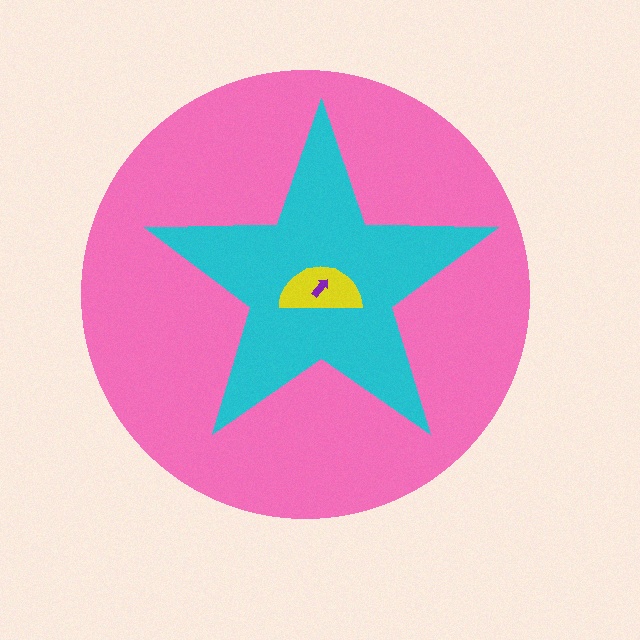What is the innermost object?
The purple arrow.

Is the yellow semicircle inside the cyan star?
Yes.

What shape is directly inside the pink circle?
The cyan star.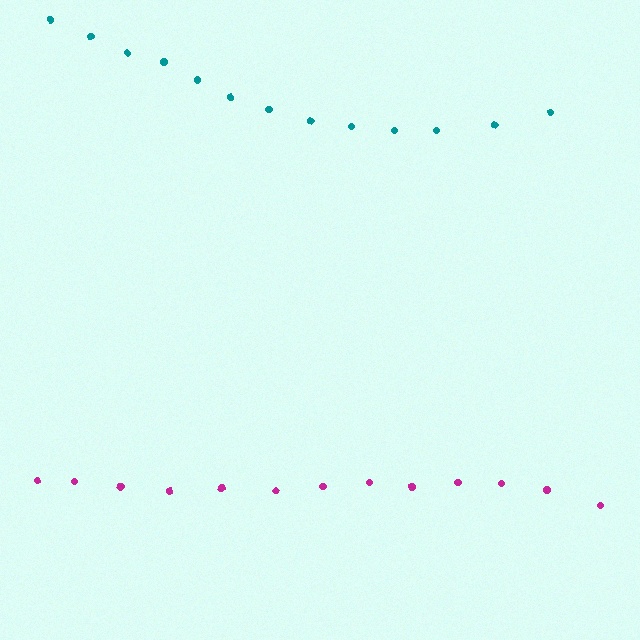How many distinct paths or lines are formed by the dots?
There are 2 distinct paths.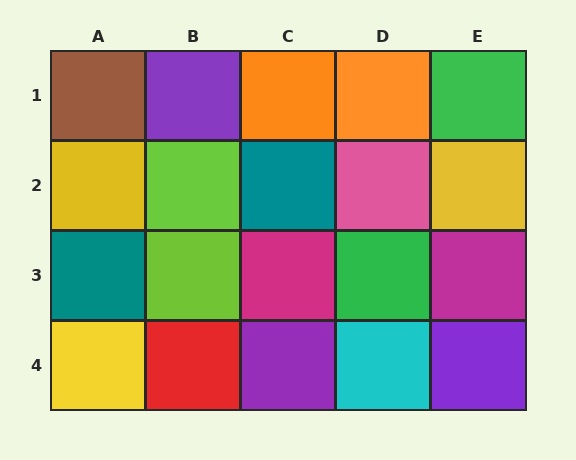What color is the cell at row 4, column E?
Purple.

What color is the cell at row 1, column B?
Purple.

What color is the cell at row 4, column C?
Purple.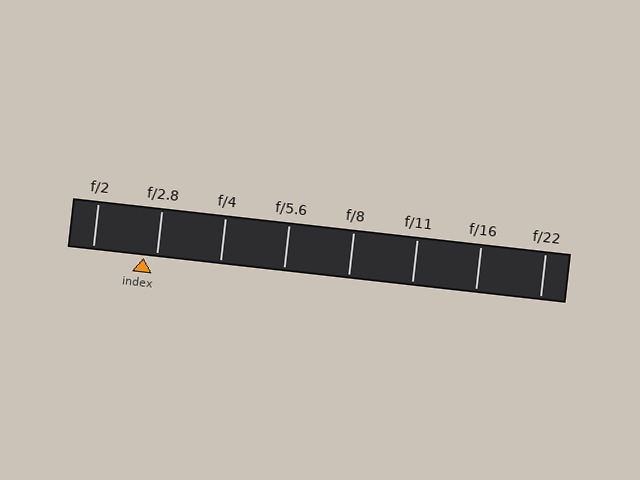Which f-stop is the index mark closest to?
The index mark is closest to f/2.8.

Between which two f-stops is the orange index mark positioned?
The index mark is between f/2 and f/2.8.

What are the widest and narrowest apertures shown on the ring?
The widest aperture shown is f/2 and the narrowest is f/22.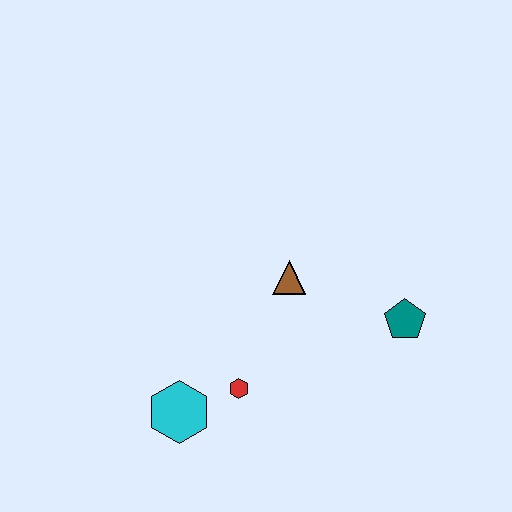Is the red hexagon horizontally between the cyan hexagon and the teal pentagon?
Yes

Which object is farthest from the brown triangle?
The cyan hexagon is farthest from the brown triangle.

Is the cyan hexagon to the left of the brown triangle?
Yes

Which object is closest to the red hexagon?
The cyan hexagon is closest to the red hexagon.